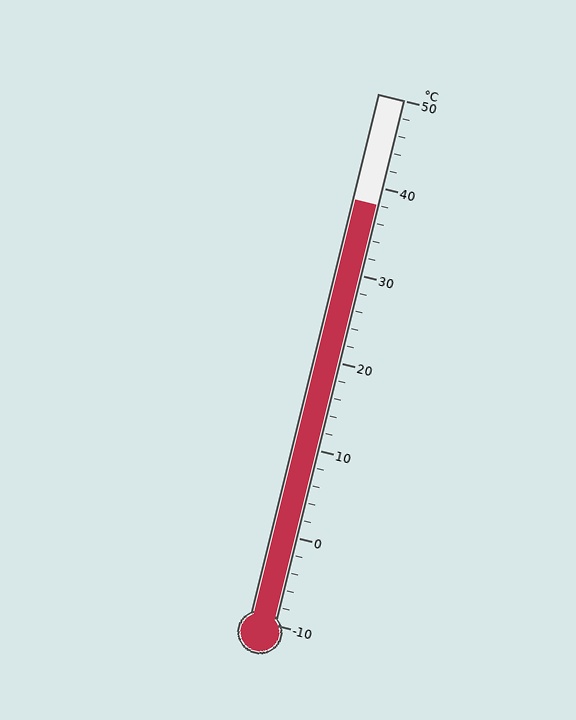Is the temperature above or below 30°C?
The temperature is above 30°C.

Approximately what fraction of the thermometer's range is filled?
The thermometer is filled to approximately 80% of its range.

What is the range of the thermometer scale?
The thermometer scale ranges from -10°C to 50°C.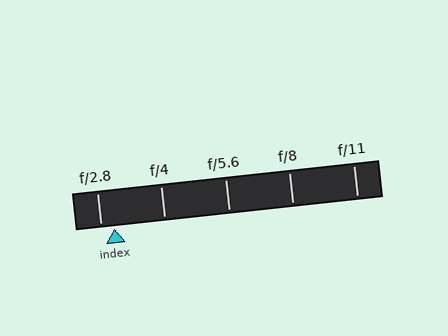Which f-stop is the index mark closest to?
The index mark is closest to f/2.8.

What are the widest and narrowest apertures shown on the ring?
The widest aperture shown is f/2.8 and the narrowest is f/11.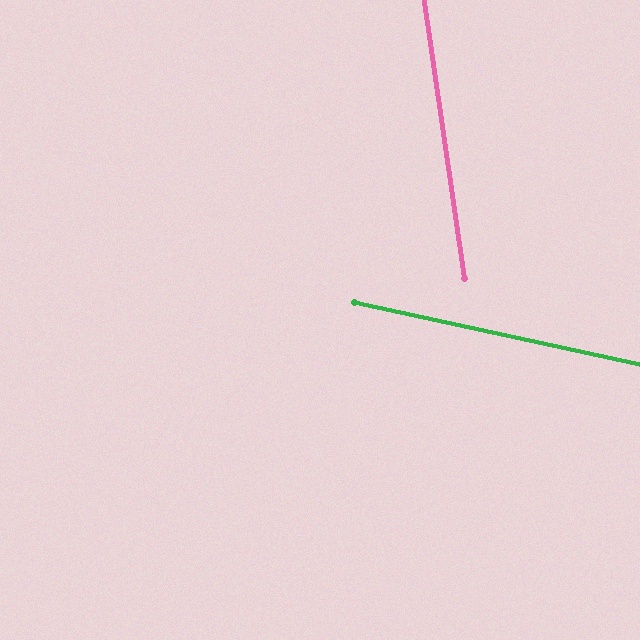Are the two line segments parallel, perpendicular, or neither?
Neither parallel nor perpendicular — they differ by about 70°.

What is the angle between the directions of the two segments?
Approximately 70 degrees.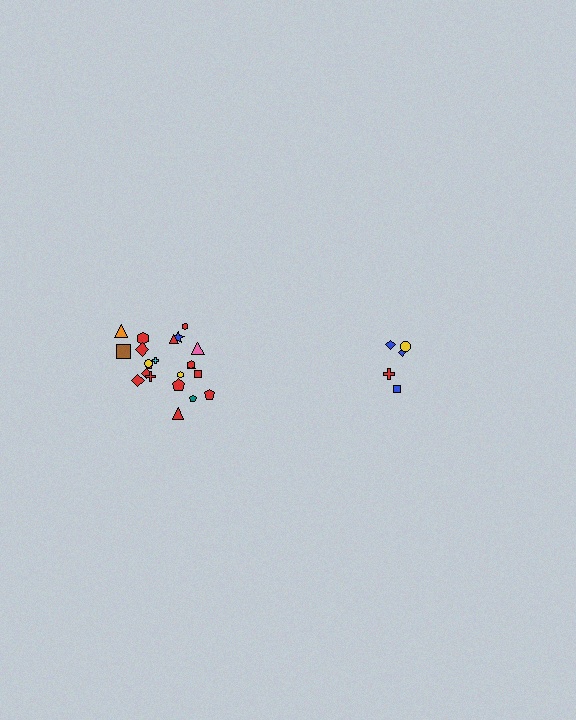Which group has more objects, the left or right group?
The left group.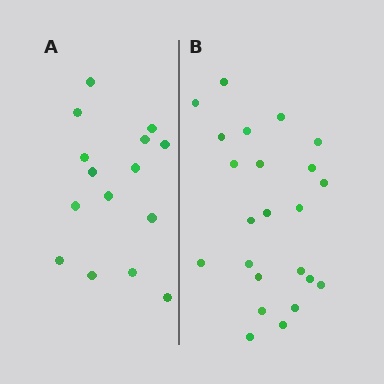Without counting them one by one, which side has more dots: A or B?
Region B (the right region) has more dots.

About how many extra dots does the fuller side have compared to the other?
Region B has roughly 8 or so more dots than region A.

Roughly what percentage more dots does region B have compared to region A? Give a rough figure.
About 55% more.